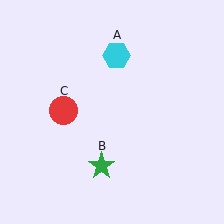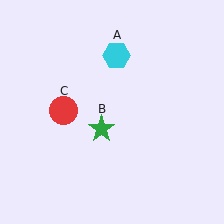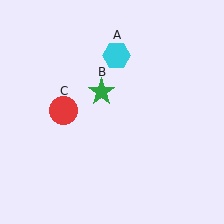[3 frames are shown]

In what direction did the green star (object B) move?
The green star (object B) moved up.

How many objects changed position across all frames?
1 object changed position: green star (object B).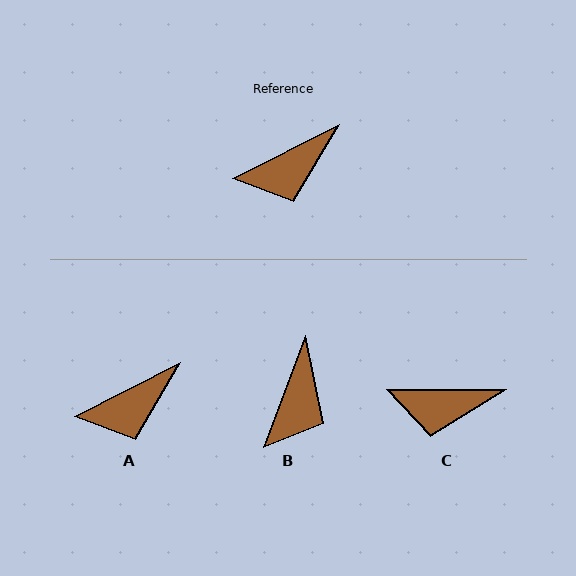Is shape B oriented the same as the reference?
No, it is off by about 42 degrees.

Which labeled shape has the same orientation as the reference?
A.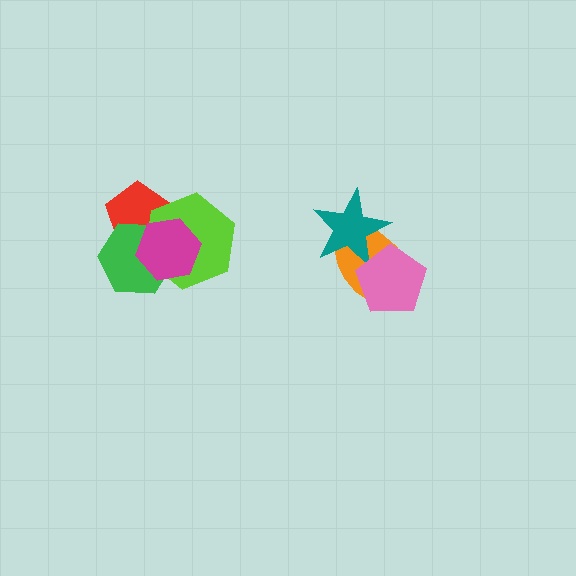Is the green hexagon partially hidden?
Yes, it is partially covered by another shape.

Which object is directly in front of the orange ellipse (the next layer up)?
The teal star is directly in front of the orange ellipse.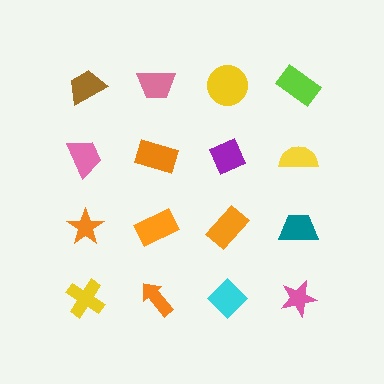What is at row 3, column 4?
A teal trapezoid.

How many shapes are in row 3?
4 shapes.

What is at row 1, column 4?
A lime rectangle.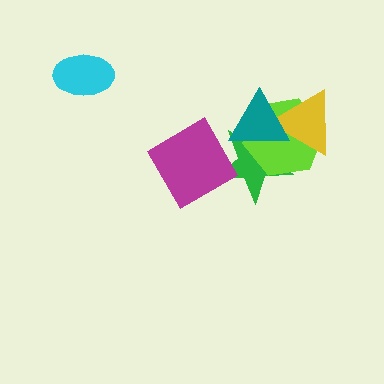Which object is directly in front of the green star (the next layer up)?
The lime hexagon is directly in front of the green star.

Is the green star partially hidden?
Yes, it is partially covered by another shape.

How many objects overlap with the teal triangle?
3 objects overlap with the teal triangle.